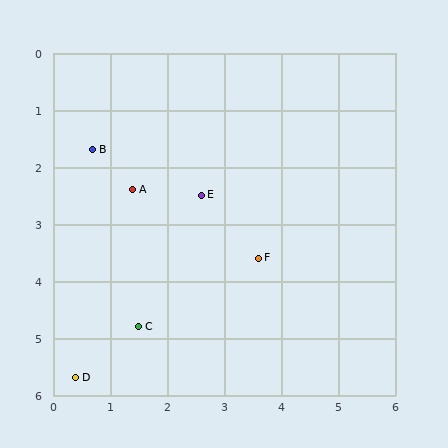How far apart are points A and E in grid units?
Points A and E are about 1.2 grid units apart.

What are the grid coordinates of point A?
Point A is at approximately (1.4, 2.4).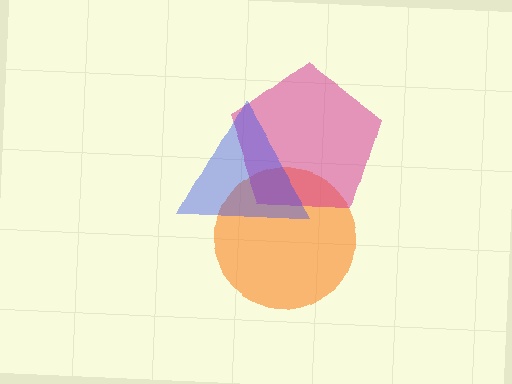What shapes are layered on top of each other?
The layered shapes are: an orange circle, a magenta pentagon, a blue triangle.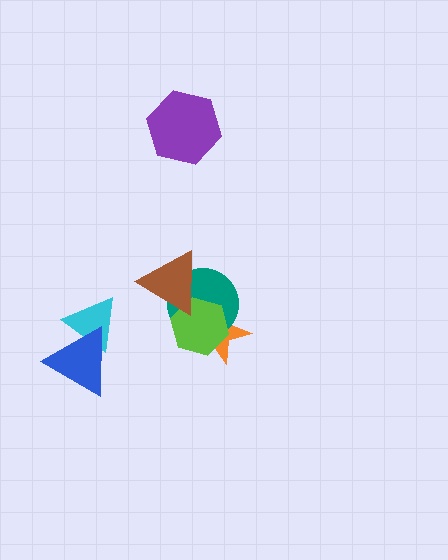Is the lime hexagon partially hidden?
Yes, it is partially covered by another shape.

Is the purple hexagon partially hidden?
No, no other shape covers it.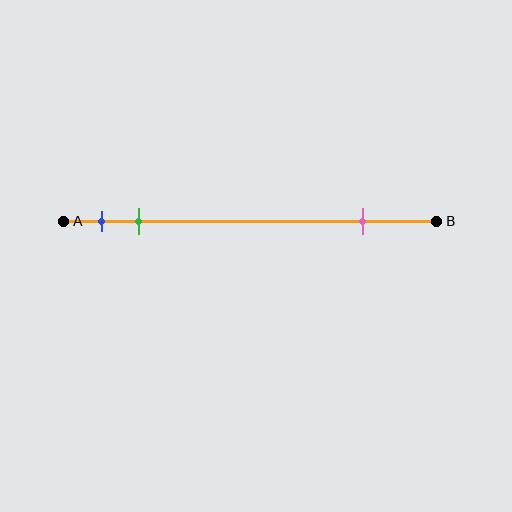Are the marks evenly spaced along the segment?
No, the marks are not evenly spaced.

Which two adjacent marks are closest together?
The blue and green marks are the closest adjacent pair.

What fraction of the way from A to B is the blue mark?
The blue mark is approximately 10% (0.1) of the way from A to B.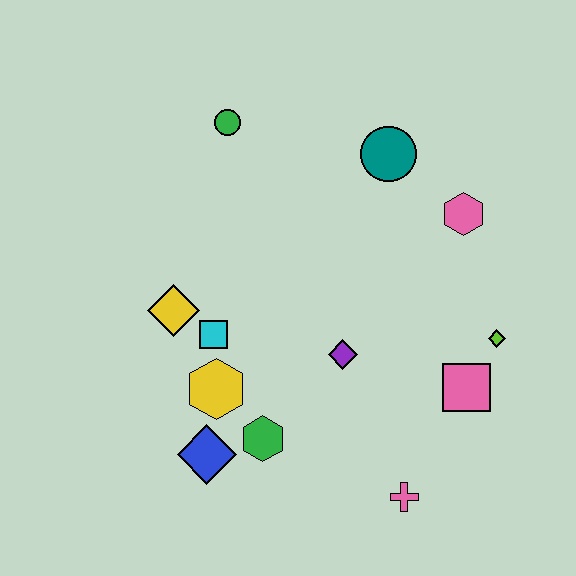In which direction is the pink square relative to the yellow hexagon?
The pink square is to the right of the yellow hexagon.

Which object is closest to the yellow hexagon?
The cyan square is closest to the yellow hexagon.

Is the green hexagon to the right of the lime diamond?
No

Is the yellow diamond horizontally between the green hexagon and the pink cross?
No